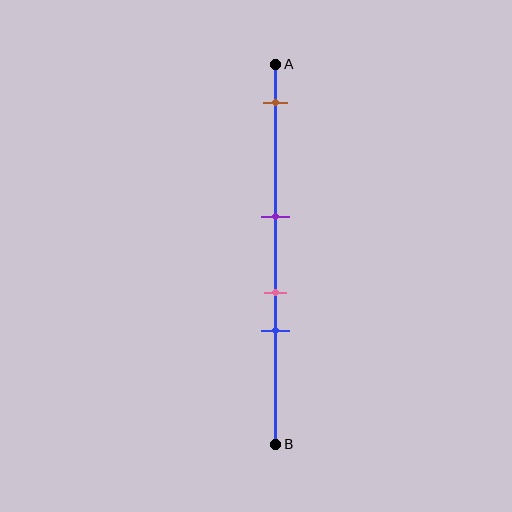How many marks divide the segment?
There are 4 marks dividing the segment.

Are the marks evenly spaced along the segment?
No, the marks are not evenly spaced.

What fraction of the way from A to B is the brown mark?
The brown mark is approximately 10% (0.1) of the way from A to B.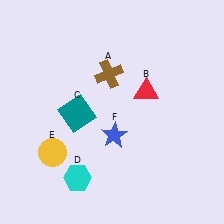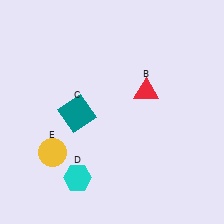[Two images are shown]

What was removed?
The brown cross (A), the blue star (F) were removed in Image 2.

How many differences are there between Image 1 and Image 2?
There are 2 differences between the two images.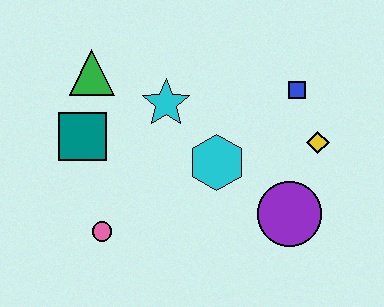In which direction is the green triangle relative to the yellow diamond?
The green triangle is to the left of the yellow diamond.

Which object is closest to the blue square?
The yellow diamond is closest to the blue square.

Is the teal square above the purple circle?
Yes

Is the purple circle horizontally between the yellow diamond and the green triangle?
Yes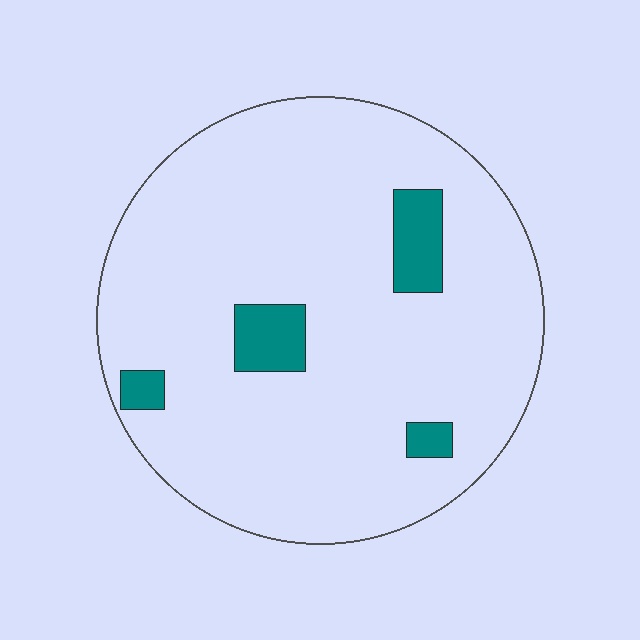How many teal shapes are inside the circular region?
4.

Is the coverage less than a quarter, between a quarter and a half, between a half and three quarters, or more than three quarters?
Less than a quarter.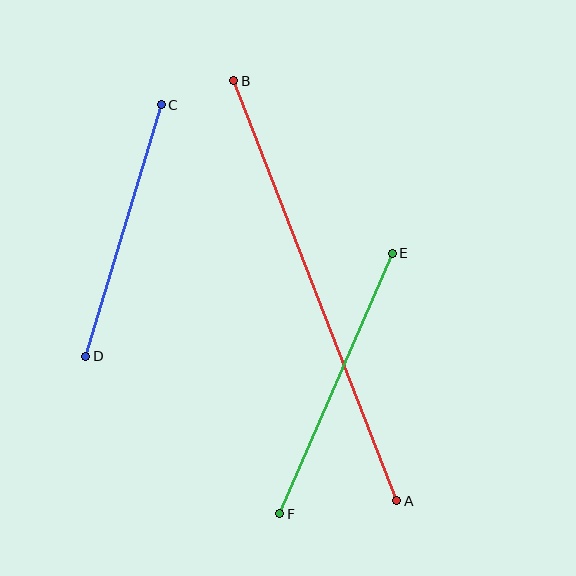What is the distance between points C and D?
The distance is approximately 262 pixels.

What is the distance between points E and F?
The distance is approximately 284 pixels.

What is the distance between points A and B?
The distance is approximately 450 pixels.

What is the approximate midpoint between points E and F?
The midpoint is at approximately (336, 384) pixels.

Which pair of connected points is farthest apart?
Points A and B are farthest apart.